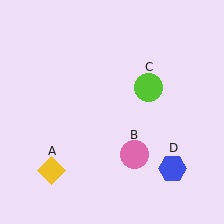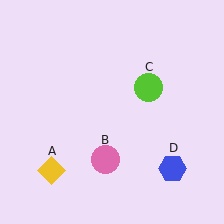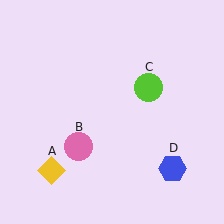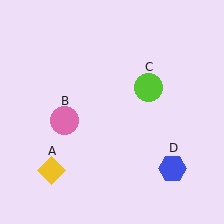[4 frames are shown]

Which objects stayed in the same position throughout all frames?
Yellow diamond (object A) and lime circle (object C) and blue hexagon (object D) remained stationary.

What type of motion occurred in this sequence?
The pink circle (object B) rotated clockwise around the center of the scene.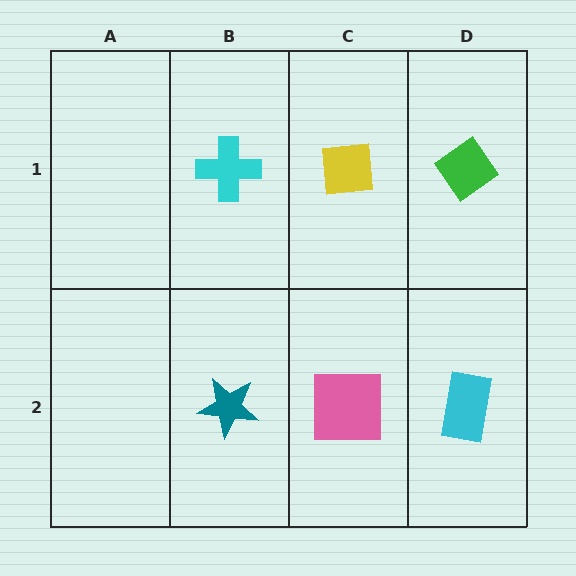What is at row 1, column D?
A green diamond.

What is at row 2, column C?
A pink square.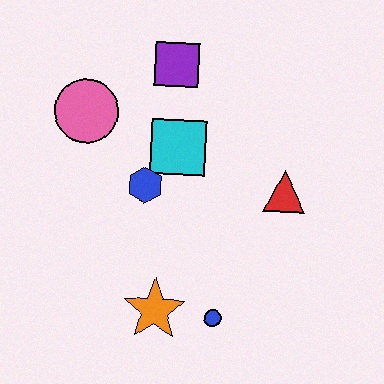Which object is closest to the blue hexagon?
The cyan square is closest to the blue hexagon.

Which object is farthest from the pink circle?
The blue circle is farthest from the pink circle.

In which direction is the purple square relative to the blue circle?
The purple square is above the blue circle.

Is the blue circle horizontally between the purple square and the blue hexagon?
No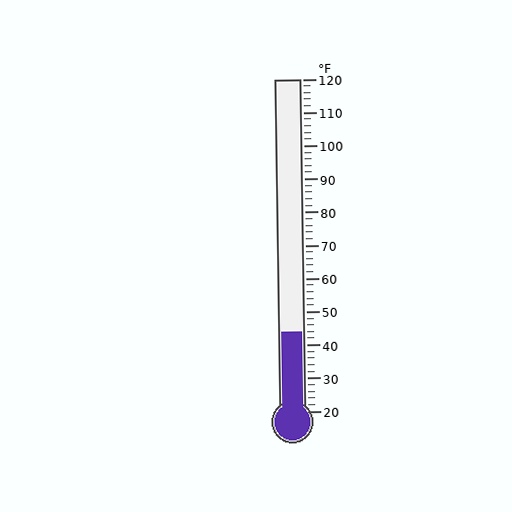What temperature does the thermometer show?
The thermometer shows approximately 44°F.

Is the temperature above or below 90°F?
The temperature is below 90°F.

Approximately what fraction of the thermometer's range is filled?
The thermometer is filled to approximately 25% of its range.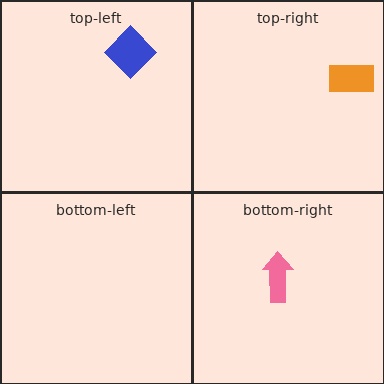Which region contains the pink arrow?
The bottom-right region.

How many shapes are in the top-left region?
1.